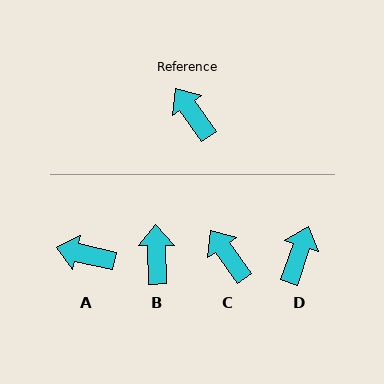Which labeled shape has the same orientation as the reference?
C.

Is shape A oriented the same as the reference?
No, it is off by about 42 degrees.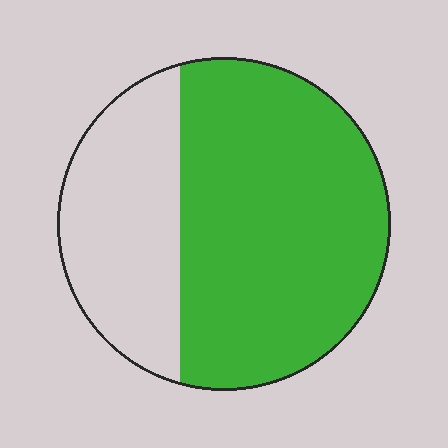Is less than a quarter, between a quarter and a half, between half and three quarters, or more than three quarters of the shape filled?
Between half and three quarters.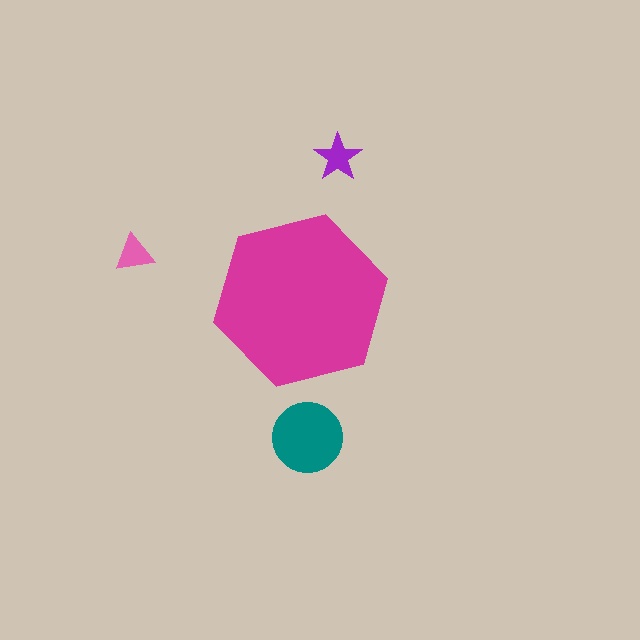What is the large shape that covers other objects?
A magenta hexagon.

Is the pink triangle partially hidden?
No, the pink triangle is fully visible.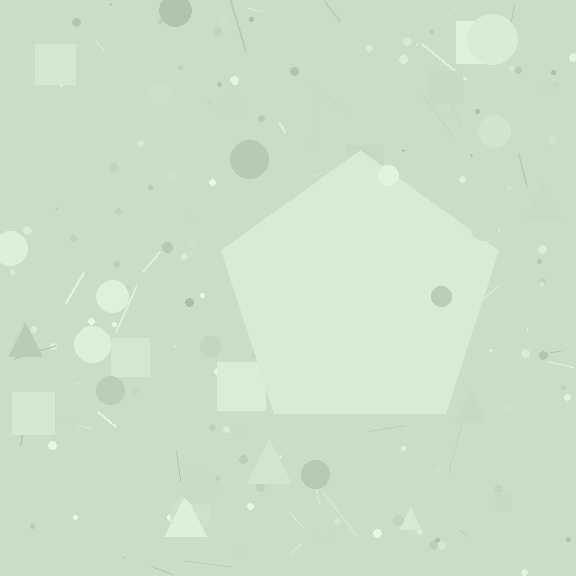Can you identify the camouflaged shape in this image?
The camouflaged shape is a pentagon.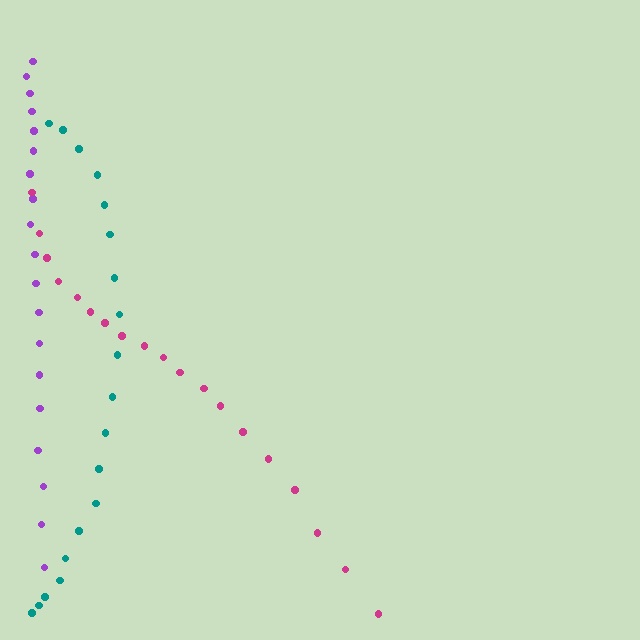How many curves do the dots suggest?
There are 3 distinct paths.